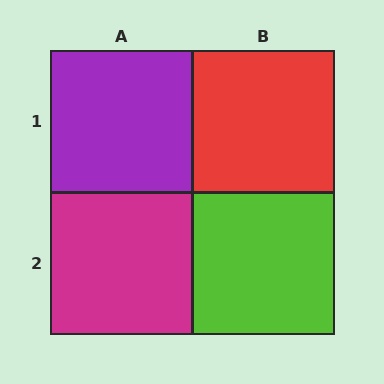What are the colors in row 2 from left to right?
Magenta, lime.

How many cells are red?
1 cell is red.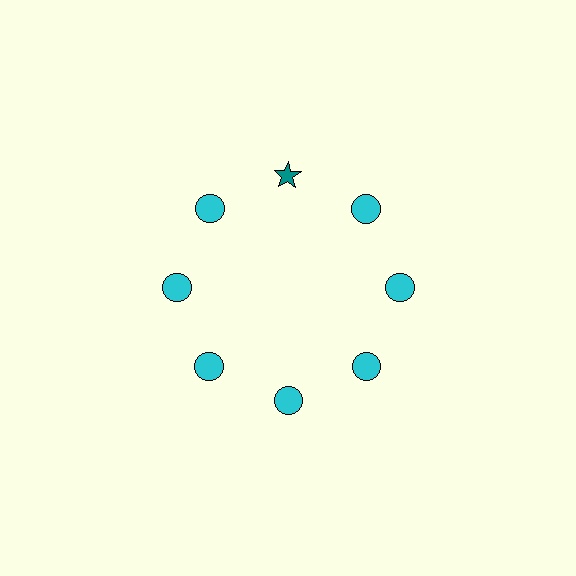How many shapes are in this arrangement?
There are 8 shapes arranged in a ring pattern.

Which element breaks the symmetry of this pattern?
The teal star at roughly the 12 o'clock position breaks the symmetry. All other shapes are cyan circles.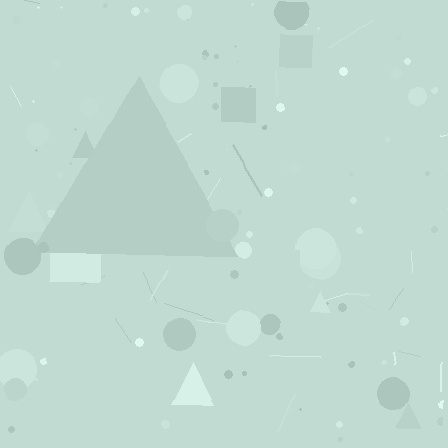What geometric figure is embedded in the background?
A triangle is embedded in the background.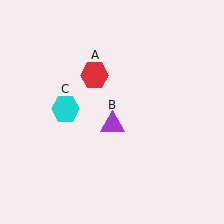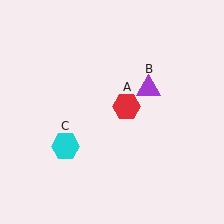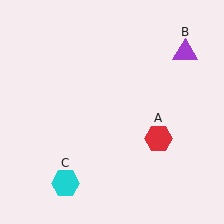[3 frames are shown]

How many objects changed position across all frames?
3 objects changed position: red hexagon (object A), purple triangle (object B), cyan hexagon (object C).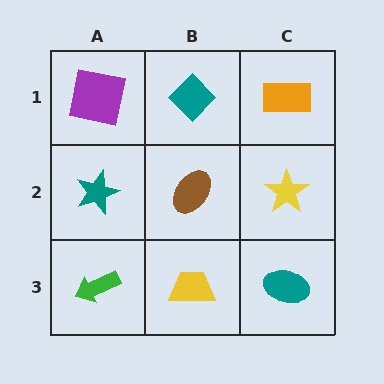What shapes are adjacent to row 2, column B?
A teal diamond (row 1, column B), a yellow trapezoid (row 3, column B), a teal star (row 2, column A), a yellow star (row 2, column C).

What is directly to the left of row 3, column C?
A yellow trapezoid.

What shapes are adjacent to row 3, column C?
A yellow star (row 2, column C), a yellow trapezoid (row 3, column B).